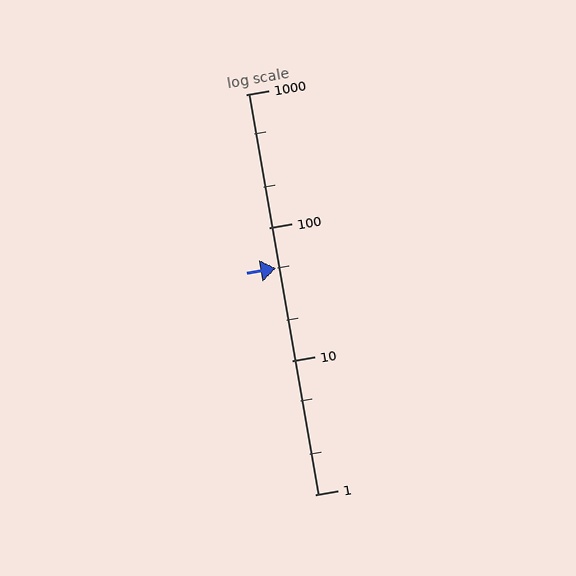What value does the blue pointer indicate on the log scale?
The pointer indicates approximately 50.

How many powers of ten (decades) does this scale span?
The scale spans 3 decades, from 1 to 1000.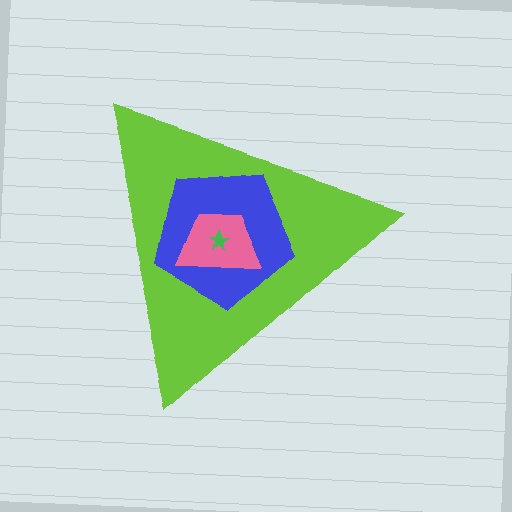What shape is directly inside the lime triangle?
The blue pentagon.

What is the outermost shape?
The lime triangle.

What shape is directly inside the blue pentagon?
The pink trapezoid.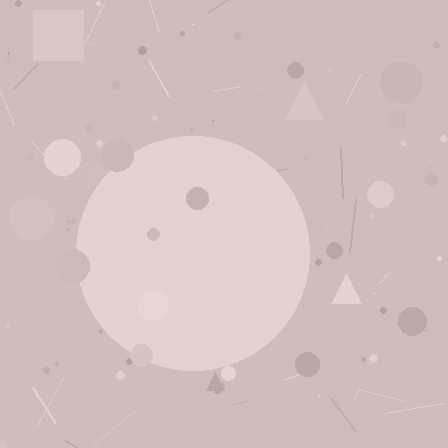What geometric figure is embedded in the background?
A circle is embedded in the background.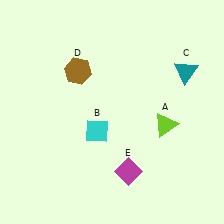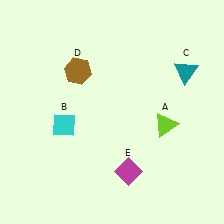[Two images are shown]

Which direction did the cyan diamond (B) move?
The cyan diamond (B) moved left.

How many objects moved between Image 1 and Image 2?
1 object moved between the two images.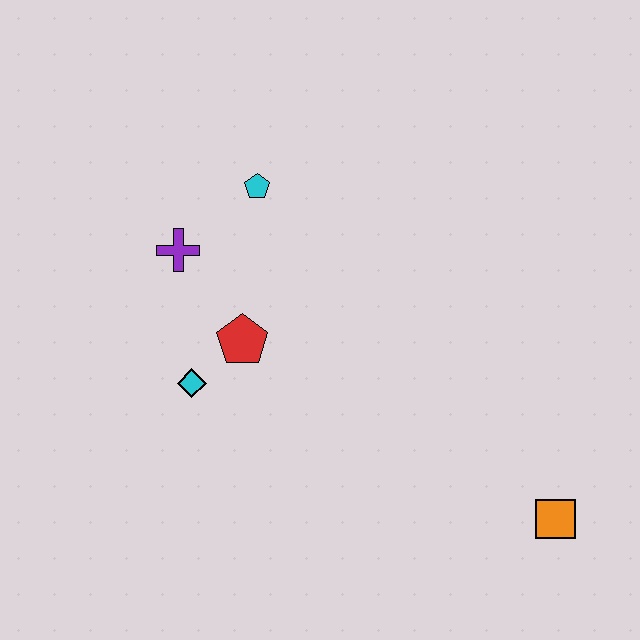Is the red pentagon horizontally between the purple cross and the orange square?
Yes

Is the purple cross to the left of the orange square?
Yes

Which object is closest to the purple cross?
The cyan pentagon is closest to the purple cross.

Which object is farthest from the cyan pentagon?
The orange square is farthest from the cyan pentagon.